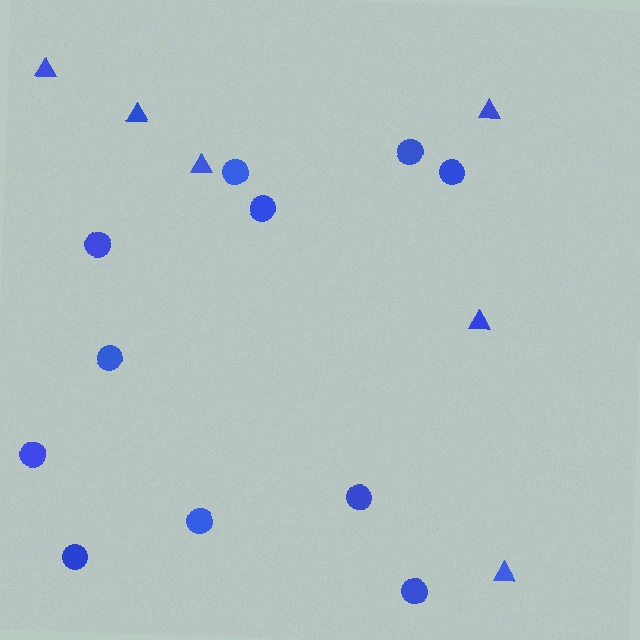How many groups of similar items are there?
There are 2 groups: one group of circles (11) and one group of triangles (6).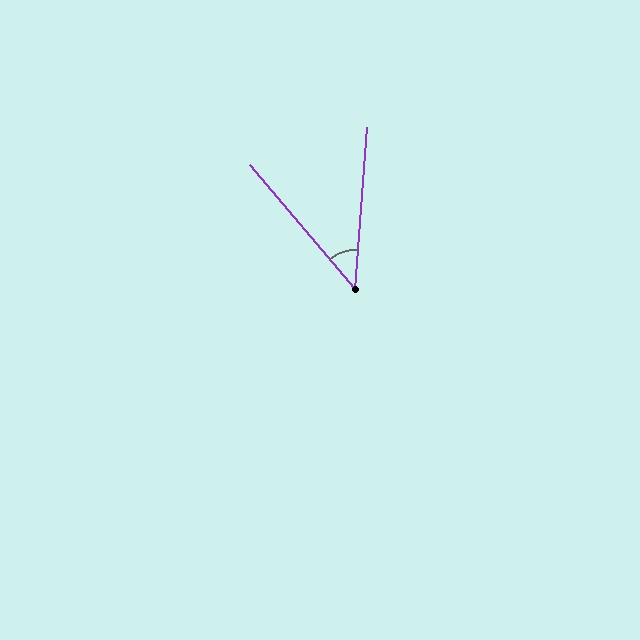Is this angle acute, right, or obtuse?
It is acute.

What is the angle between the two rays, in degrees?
Approximately 44 degrees.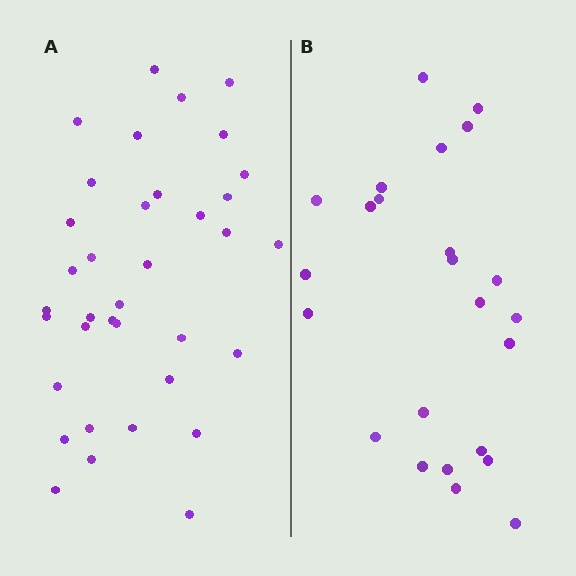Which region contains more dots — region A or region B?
Region A (the left region) has more dots.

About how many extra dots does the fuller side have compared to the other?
Region A has roughly 12 or so more dots than region B.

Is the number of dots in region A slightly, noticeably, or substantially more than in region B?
Region A has substantially more. The ratio is roughly 1.5 to 1.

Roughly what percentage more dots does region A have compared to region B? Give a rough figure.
About 50% more.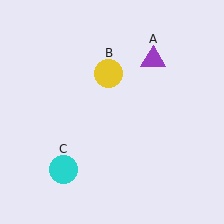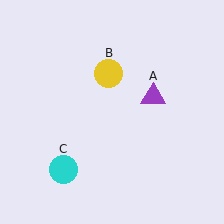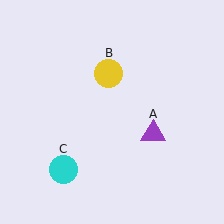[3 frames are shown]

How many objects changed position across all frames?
1 object changed position: purple triangle (object A).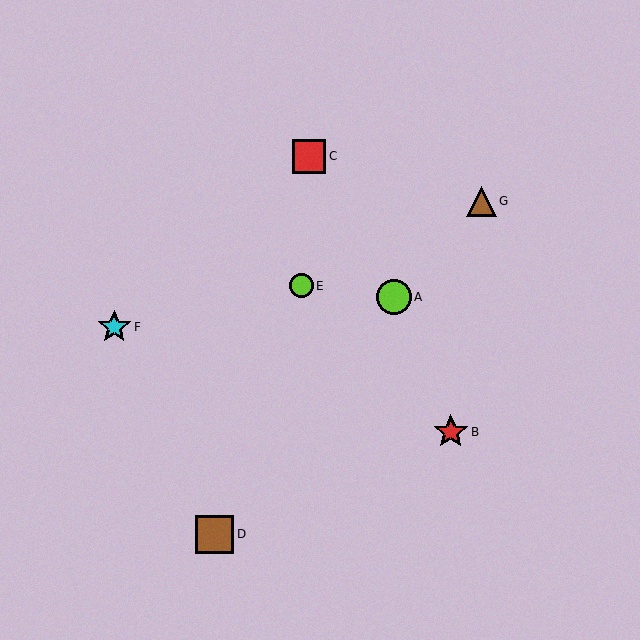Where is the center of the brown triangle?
The center of the brown triangle is at (481, 201).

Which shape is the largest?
The brown square (labeled D) is the largest.